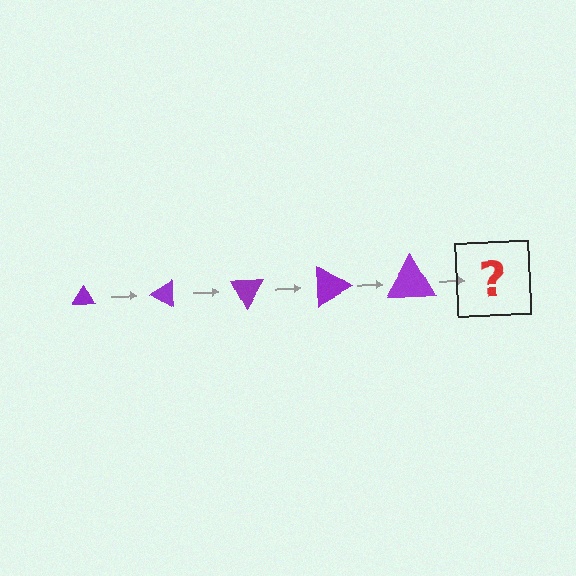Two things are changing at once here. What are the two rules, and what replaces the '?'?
The two rules are that the triangle grows larger each step and it rotates 30 degrees each step. The '?' should be a triangle, larger than the previous one and rotated 150 degrees from the start.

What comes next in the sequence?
The next element should be a triangle, larger than the previous one and rotated 150 degrees from the start.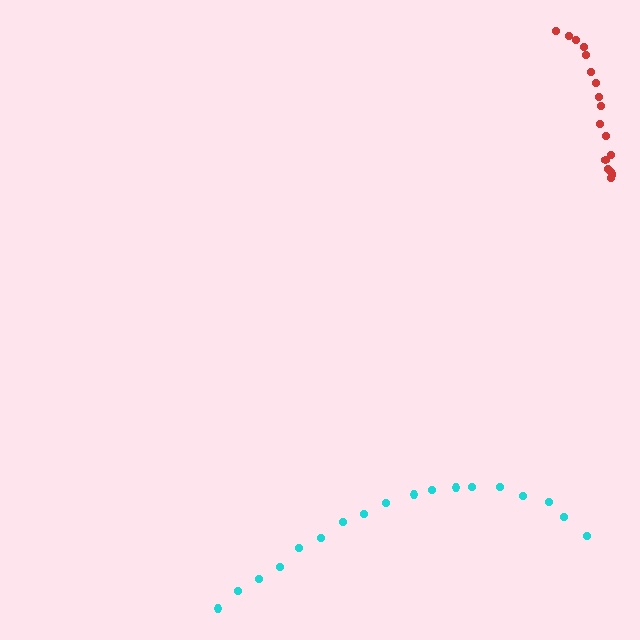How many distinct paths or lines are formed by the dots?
There are 2 distinct paths.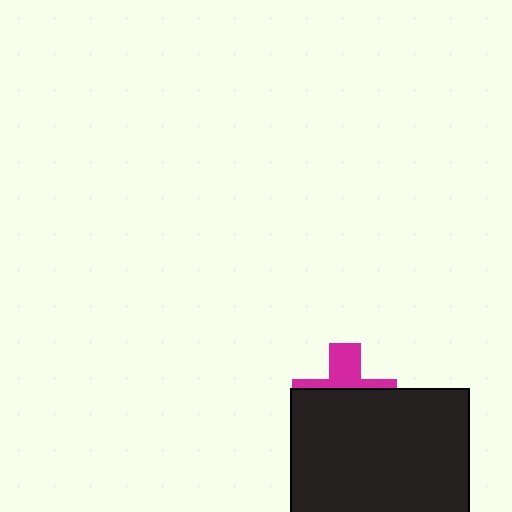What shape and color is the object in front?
The object in front is a black rectangle.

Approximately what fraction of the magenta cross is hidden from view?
Roughly 65% of the magenta cross is hidden behind the black rectangle.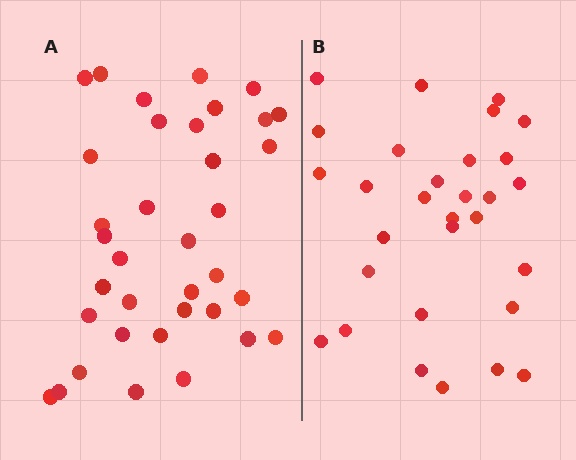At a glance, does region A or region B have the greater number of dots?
Region A (the left region) has more dots.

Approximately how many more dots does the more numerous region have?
Region A has about 6 more dots than region B.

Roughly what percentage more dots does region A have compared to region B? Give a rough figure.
About 20% more.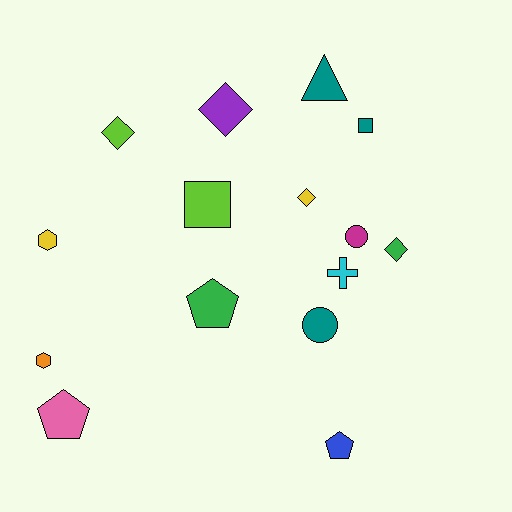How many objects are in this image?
There are 15 objects.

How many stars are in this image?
There are no stars.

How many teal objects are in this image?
There are 3 teal objects.